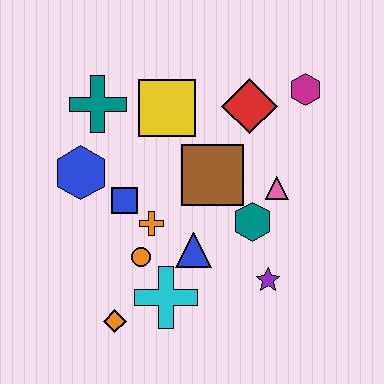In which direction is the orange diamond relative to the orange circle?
The orange diamond is below the orange circle.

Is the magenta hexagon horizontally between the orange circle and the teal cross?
No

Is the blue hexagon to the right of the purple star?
No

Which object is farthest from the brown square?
The orange diamond is farthest from the brown square.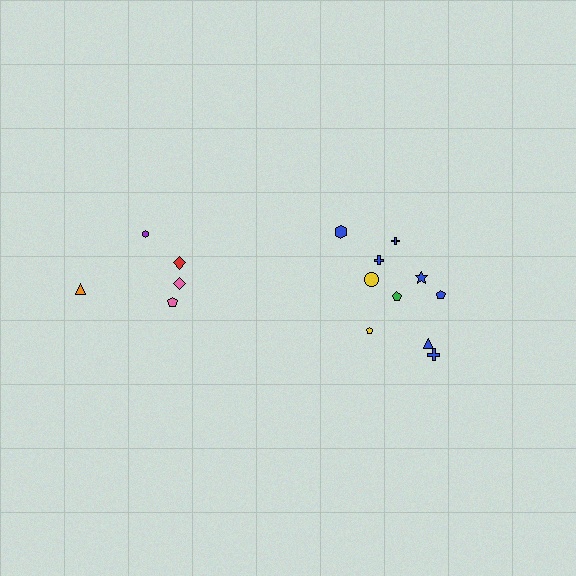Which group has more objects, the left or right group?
The right group.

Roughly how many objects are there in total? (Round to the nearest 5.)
Roughly 15 objects in total.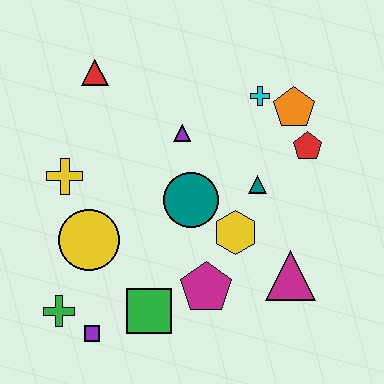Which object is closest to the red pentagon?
The orange pentagon is closest to the red pentagon.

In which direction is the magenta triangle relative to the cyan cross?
The magenta triangle is below the cyan cross.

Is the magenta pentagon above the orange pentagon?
No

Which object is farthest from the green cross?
The orange pentagon is farthest from the green cross.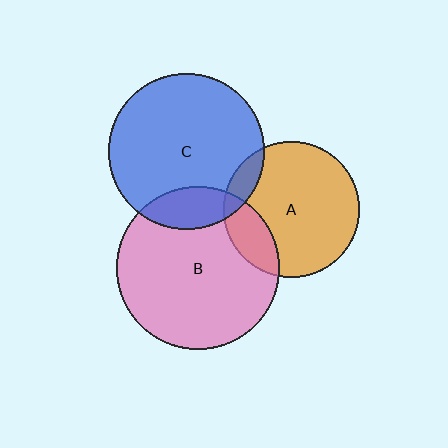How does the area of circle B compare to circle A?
Approximately 1.4 times.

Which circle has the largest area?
Circle B (pink).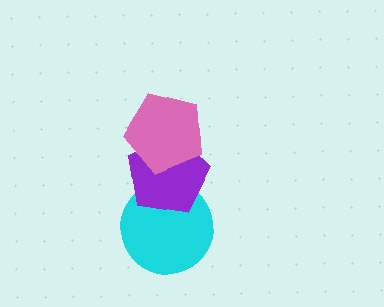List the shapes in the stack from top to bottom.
From top to bottom: the pink pentagon, the purple pentagon, the cyan circle.